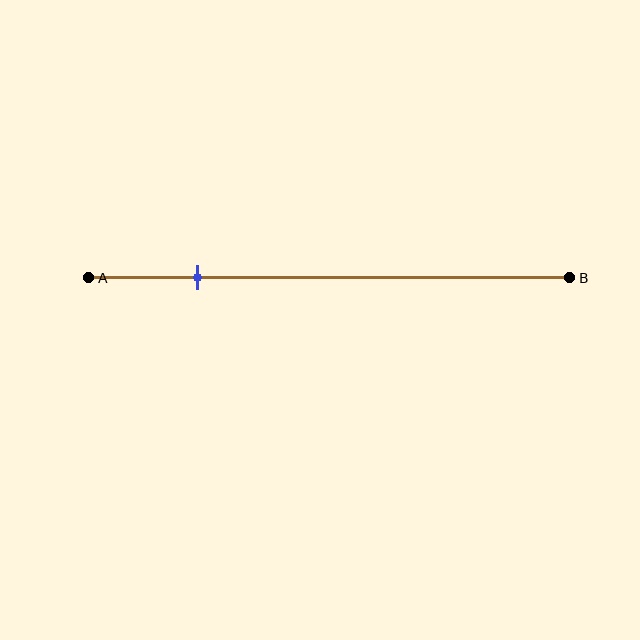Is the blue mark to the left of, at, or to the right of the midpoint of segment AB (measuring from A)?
The blue mark is to the left of the midpoint of segment AB.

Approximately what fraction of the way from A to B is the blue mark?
The blue mark is approximately 25% of the way from A to B.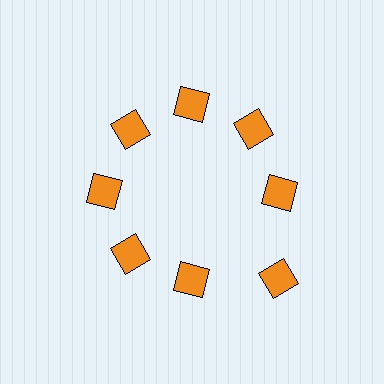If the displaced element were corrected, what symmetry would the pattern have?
It would have 8-fold rotational symmetry — the pattern would map onto itself every 45 degrees.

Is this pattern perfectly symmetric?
No. The 8 orange diamonds are arranged in a ring, but one element near the 4 o'clock position is pushed outward from the center, breaking the 8-fold rotational symmetry.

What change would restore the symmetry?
The symmetry would be restored by moving it inward, back onto the ring so that all 8 diamonds sit at equal angles and equal distance from the center.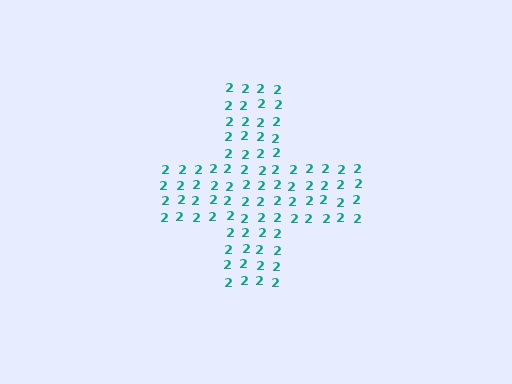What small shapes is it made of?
It is made of small digit 2's.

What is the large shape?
The large shape is a cross.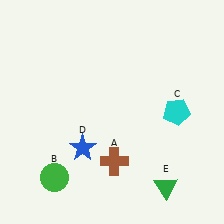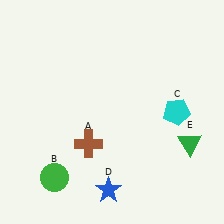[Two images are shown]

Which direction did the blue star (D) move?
The blue star (D) moved down.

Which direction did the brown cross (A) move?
The brown cross (A) moved left.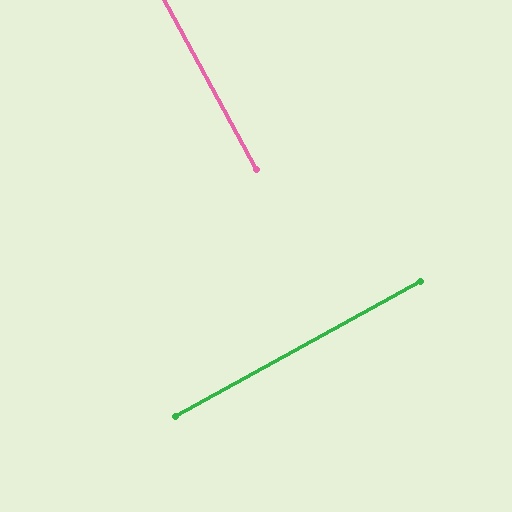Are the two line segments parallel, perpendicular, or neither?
Perpendicular — they meet at approximately 90°.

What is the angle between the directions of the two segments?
Approximately 90 degrees.